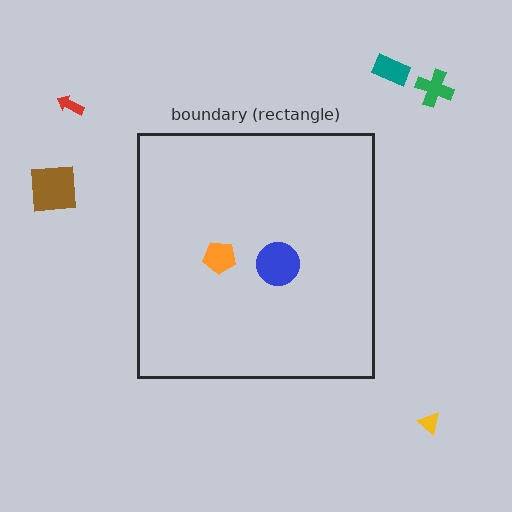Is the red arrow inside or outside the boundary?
Outside.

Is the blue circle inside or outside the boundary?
Inside.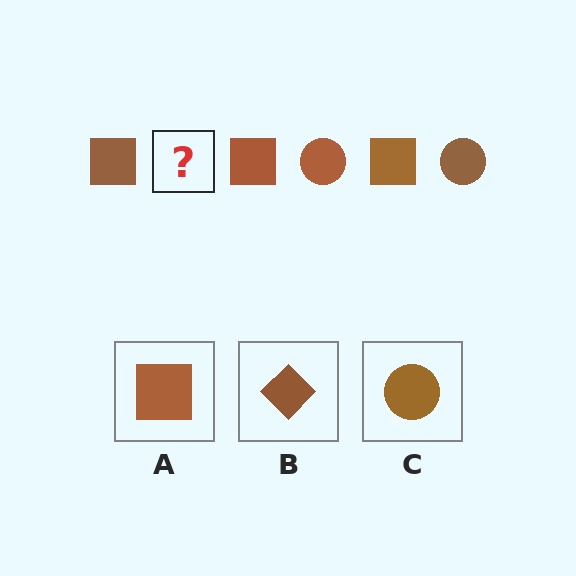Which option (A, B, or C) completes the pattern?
C.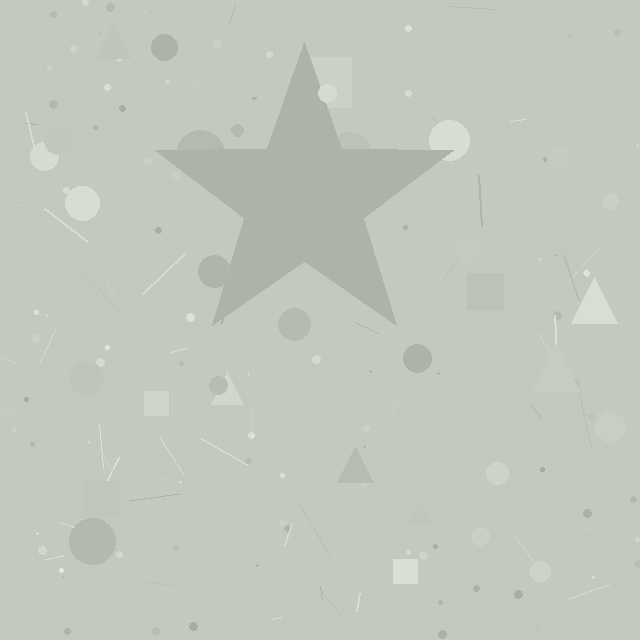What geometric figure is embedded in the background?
A star is embedded in the background.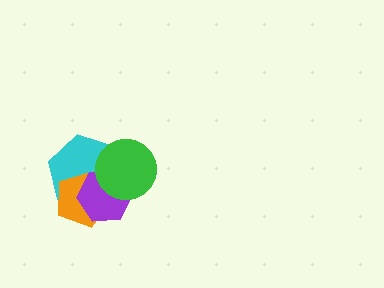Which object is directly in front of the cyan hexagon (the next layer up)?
The orange pentagon is directly in front of the cyan hexagon.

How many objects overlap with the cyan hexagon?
3 objects overlap with the cyan hexagon.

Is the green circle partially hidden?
No, no other shape covers it.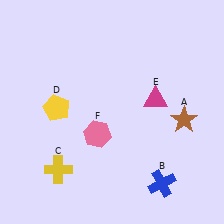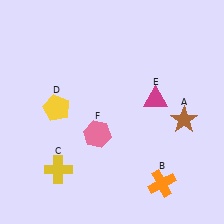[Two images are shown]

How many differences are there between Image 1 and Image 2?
There is 1 difference between the two images.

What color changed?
The cross (B) changed from blue in Image 1 to orange in Image 2.